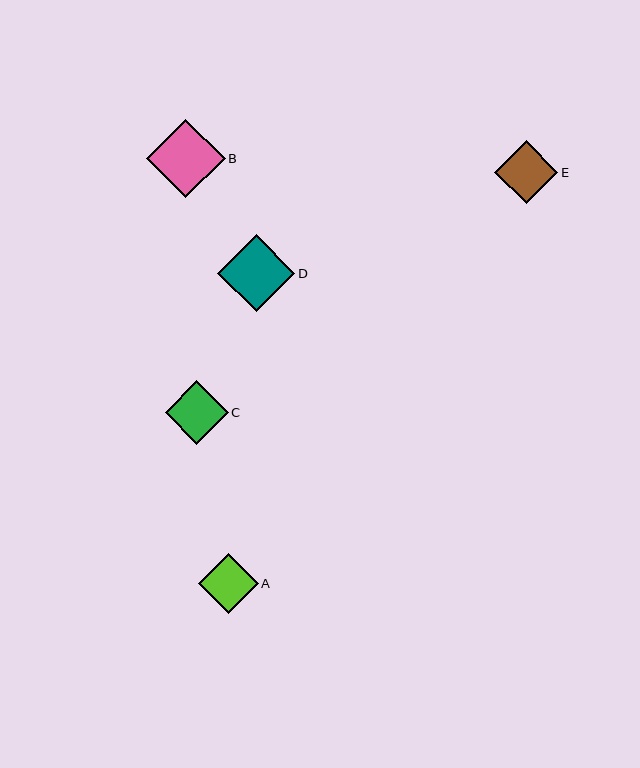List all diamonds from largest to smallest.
From largest to smallest: B, D, C, E, A.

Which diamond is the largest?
Diamond B is the largest with a size of approximately 79 pixels.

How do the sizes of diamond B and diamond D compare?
Diamond B and diamond D are approximately the same size.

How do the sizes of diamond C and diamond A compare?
Diamond C and diamond A are approximately the same size.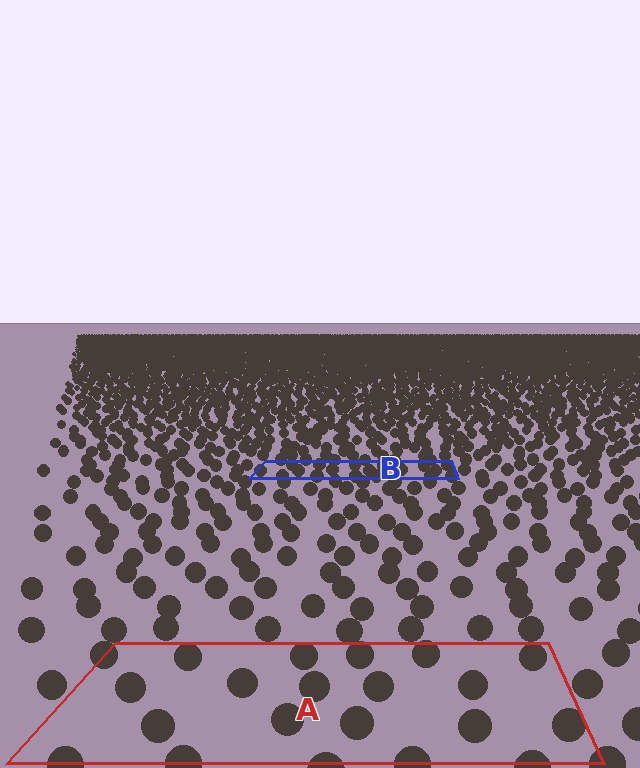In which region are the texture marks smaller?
The texture marks are smaller in region B, because it is farther away.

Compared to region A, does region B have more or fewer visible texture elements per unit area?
Region B has more texture elements per unit area — they are packed more densely because it is farther away.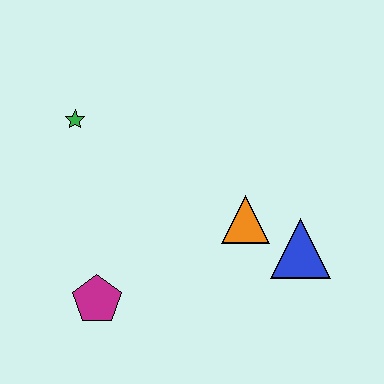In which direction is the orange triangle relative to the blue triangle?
The orange triangle is to the left of the blue triangle.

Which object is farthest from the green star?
The blue triangle is farthest from the green star.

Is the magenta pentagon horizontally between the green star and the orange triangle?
Yes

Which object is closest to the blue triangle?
The orange triangle is closest to the blue triangle.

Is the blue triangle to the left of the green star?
No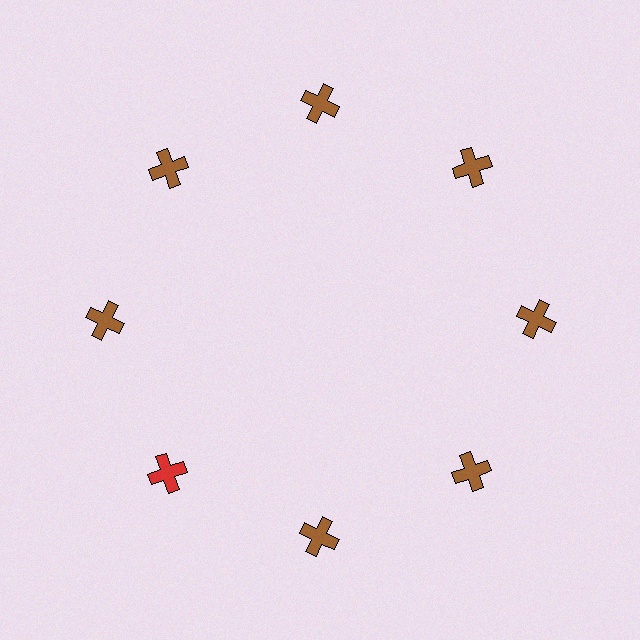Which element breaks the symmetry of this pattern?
The red cross at roughly the 8 o'clock position breaks the symmetry. All other shapes are brown crosses.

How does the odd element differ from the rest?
It has a different color: red instead of brown.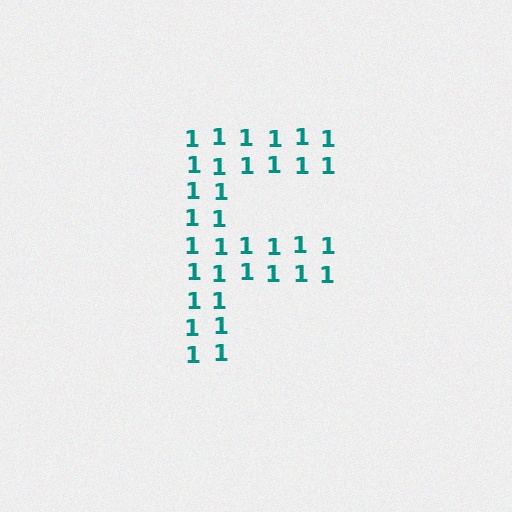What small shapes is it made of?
It is made of small digit 1's.